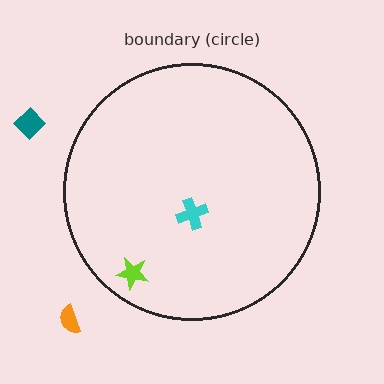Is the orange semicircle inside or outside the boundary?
Outside.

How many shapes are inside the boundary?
2 inside, 2 outside.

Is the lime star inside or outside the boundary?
Inside.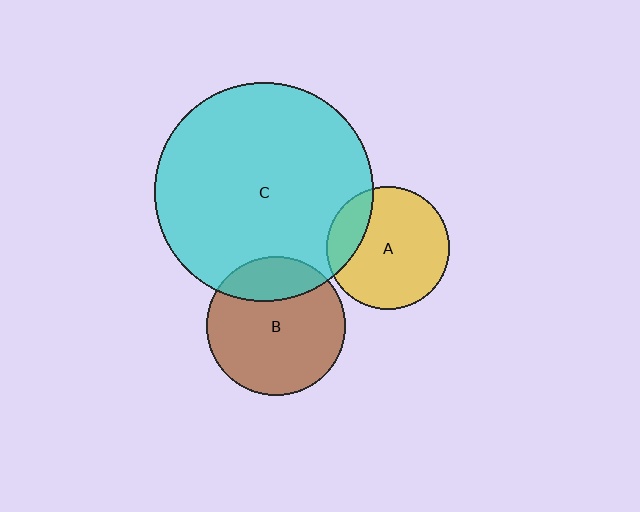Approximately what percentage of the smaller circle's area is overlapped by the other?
Approximately 25%.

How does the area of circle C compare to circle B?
Approximately 2.5 times.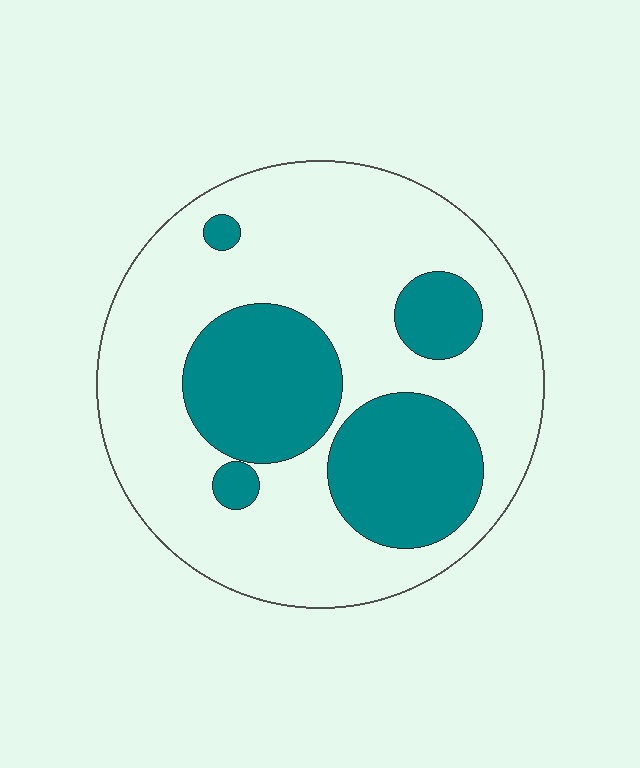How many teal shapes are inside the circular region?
5.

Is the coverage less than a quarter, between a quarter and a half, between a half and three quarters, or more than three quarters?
Between a quarter and a half.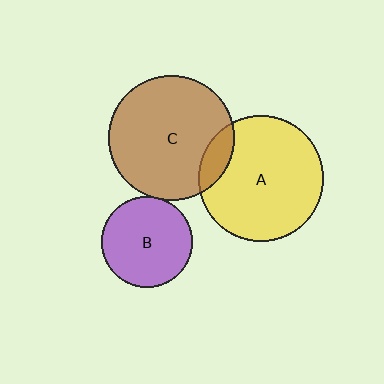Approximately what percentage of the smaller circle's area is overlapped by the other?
Approximately 10%.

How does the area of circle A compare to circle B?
Approximately 1.9 times.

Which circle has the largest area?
Circle C (brown).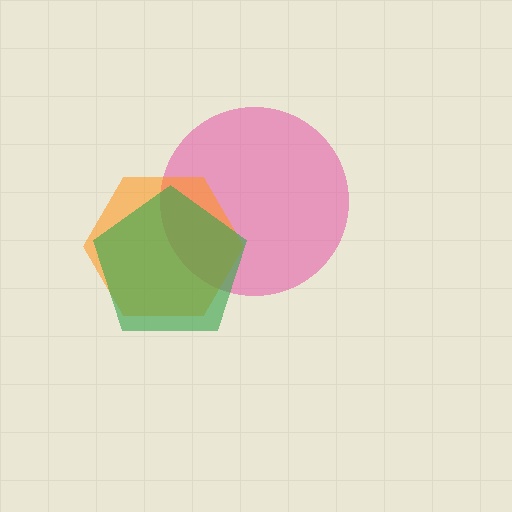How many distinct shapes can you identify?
There are 3 distinct shapes: a pink circle, an orange hexagon, a green pentagon.